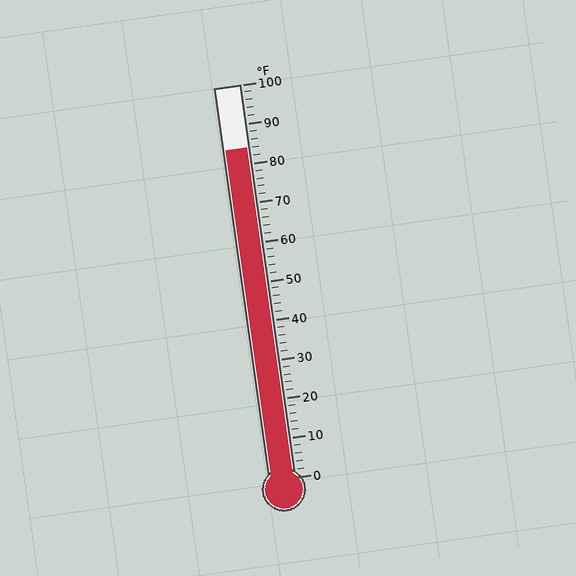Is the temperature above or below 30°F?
The temperature is above 30°F.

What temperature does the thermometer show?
The thermometer shows approximately 84°F.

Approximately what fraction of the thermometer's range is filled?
The thermometer is filled to approximately 85% of its range.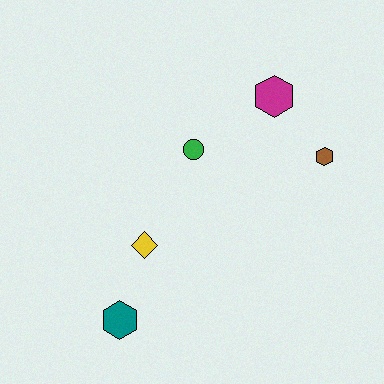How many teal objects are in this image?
There is 1 teal object.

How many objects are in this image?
There are 5 objects.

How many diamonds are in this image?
There is 1 diamond.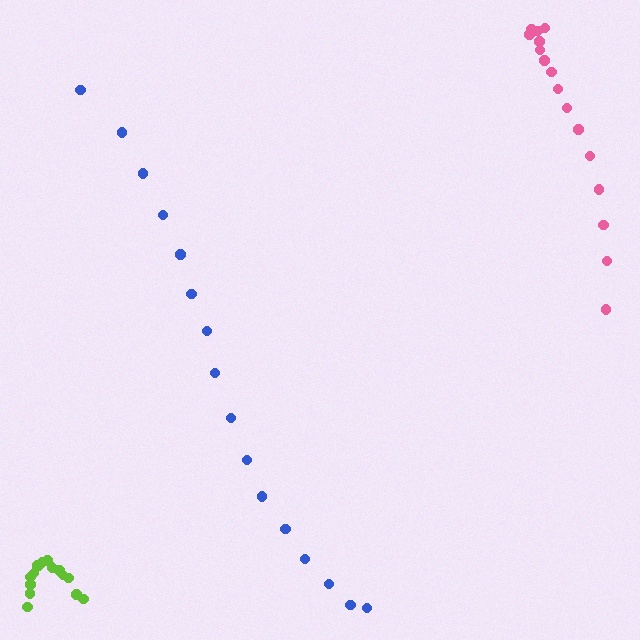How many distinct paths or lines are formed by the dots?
There are 3 distinct paths.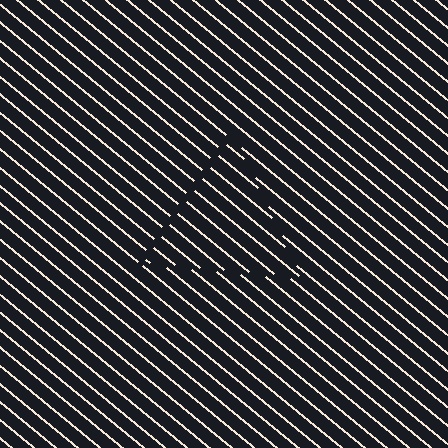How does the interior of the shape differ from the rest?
The interior of the shape contains the same grating, shifted by half a period — the contour is defined by the phase discontinuity where line-ends from the inner and outer gratings abut.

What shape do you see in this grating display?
An illusory triangle. The interior of the shape contains the same grating, shifted by half a period — the contour is defined by the phase discontinuity where line-ends from the inner and outer gratings abut.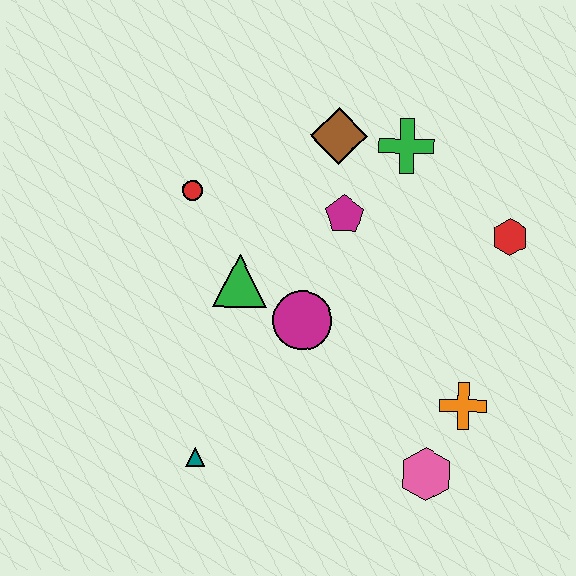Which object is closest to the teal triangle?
The magenta circle is closest to the teal triangle.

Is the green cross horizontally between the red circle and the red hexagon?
Yes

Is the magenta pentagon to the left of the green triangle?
No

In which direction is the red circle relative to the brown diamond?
The red circle is to the left of the brown diamond.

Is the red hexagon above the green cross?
No